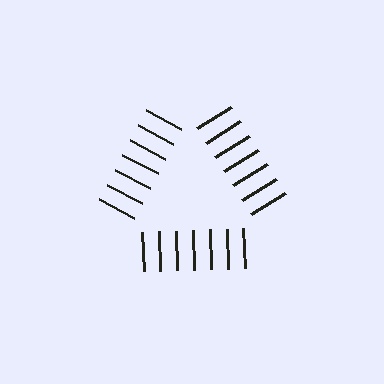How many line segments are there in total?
21 — 7 along each of the 3 edges.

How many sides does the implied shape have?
3 sides — the line-ends trace a triangle.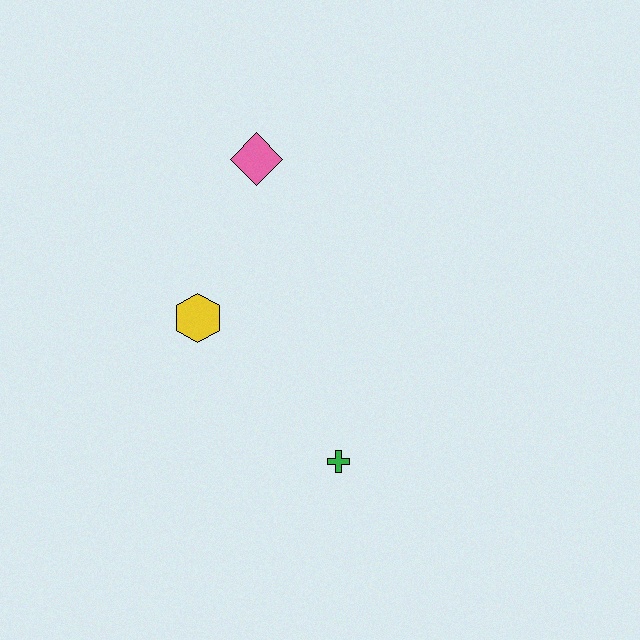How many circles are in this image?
There are no circles.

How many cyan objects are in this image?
There are no cyan objects.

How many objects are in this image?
There are 3 objects.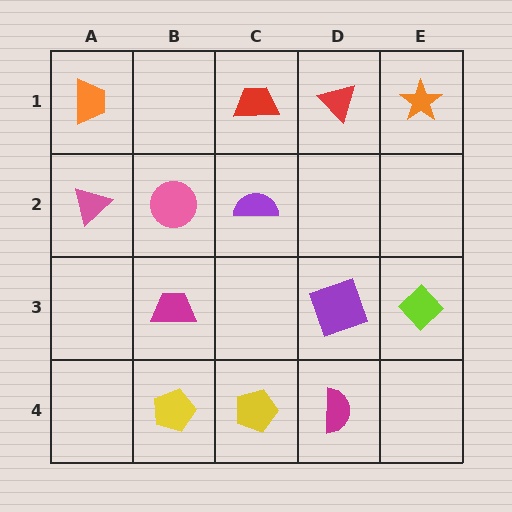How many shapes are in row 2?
3 shapes.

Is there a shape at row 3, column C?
No, that cell is empty.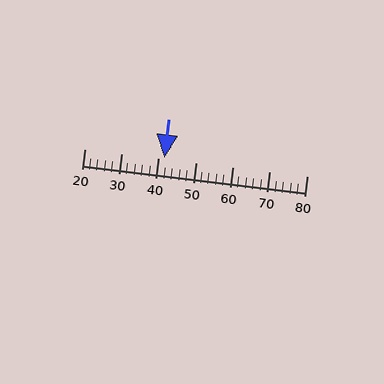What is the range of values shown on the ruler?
The ruler shows values from 20 to 80.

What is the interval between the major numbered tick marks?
The major tick marks are spaced 10 units apart.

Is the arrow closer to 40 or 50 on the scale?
The arrow is closer to 40.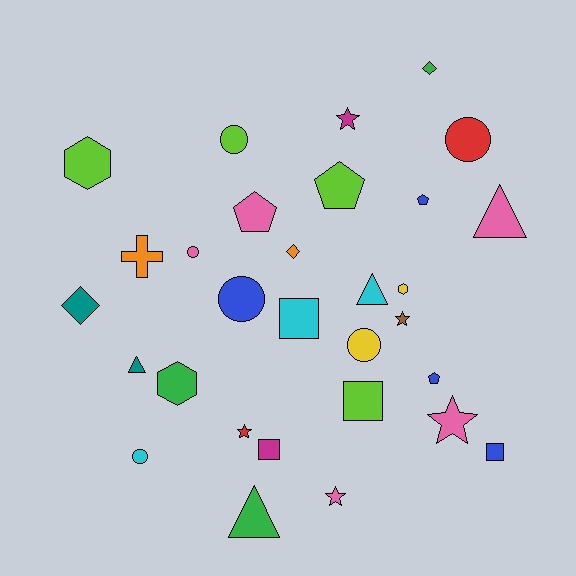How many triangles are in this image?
There are 4 triangles.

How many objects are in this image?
There are 30 objects.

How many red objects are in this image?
There are 2 red objects.